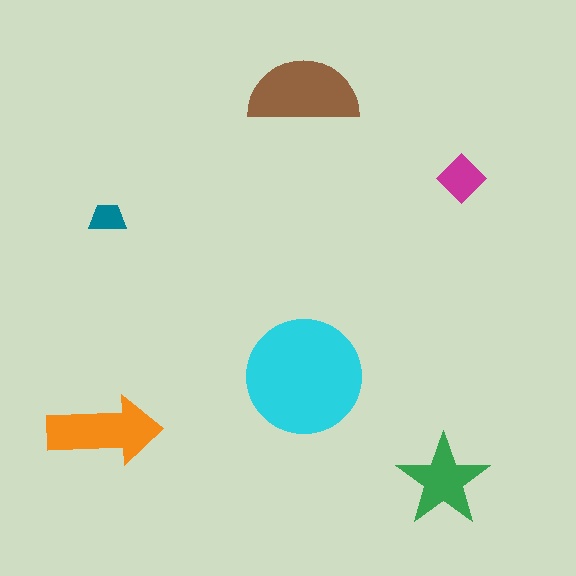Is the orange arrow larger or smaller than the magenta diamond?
Larger.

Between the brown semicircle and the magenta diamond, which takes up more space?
The brown semicircle.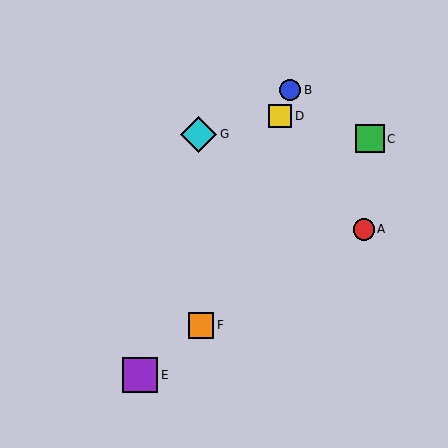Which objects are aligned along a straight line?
Objects B, D, F are aligned along a straight line.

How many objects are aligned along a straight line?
3 objects (B, D, F) are aligned along a straight line.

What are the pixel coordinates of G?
Object G is at (199, 135).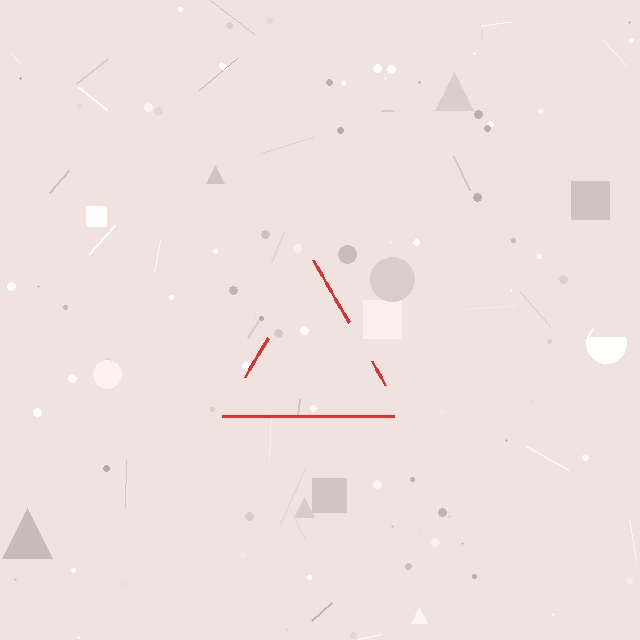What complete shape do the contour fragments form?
The contour fragments form a triangle.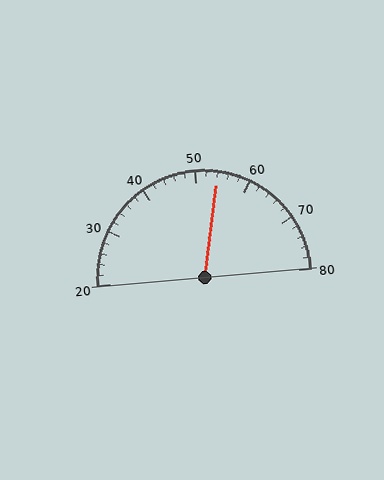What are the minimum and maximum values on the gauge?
The gauge ranges from 20 to 80.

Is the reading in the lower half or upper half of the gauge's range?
The reading is in the upper half of the range (20 to 80).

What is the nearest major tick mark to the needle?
The nearest major tick mark is 50.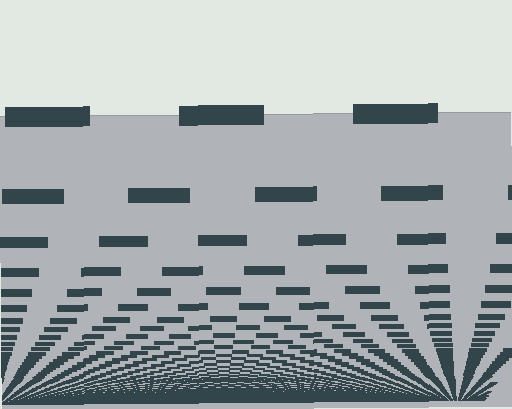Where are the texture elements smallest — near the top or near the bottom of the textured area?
Near the bottom.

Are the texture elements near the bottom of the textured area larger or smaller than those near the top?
Smaller. The gradient is inverted — elements near the bottom are smaller and denser.